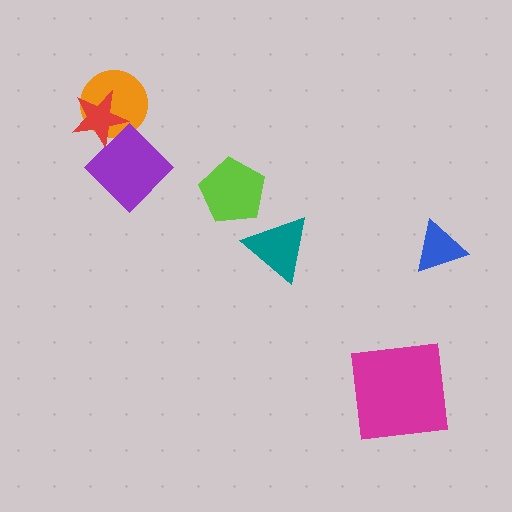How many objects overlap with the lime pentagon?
0 objects overlap with the lime pentagon.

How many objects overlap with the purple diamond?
2 objects overlap with the purple diamond.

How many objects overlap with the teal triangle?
0 objects overlap with the teal triangle.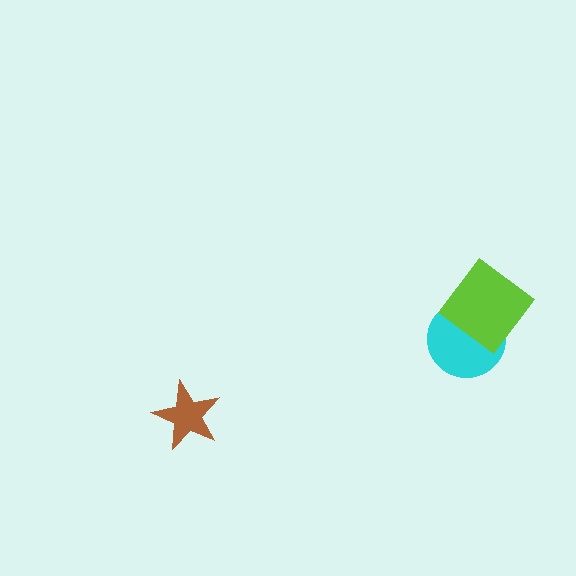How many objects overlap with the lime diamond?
1 object overlaps with the lime diamond.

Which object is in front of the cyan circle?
The lime diamond is in front of the cyan circle.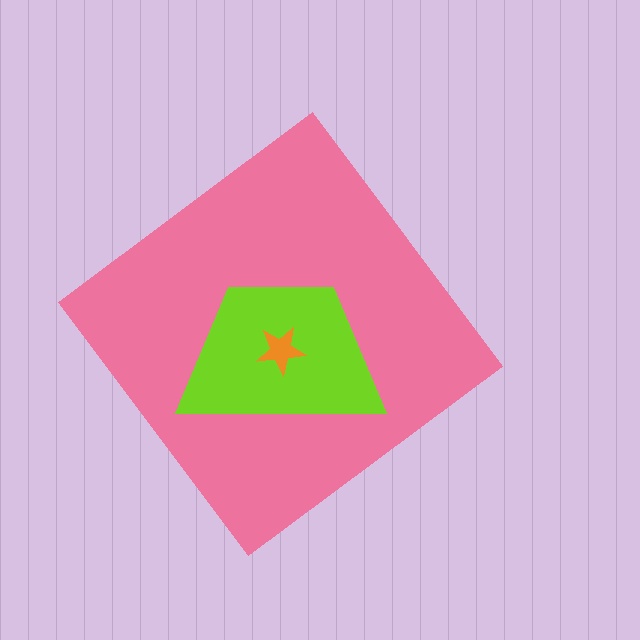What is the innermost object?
The orange star.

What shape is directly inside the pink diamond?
The lime trapezoid.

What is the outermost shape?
The pink diamond.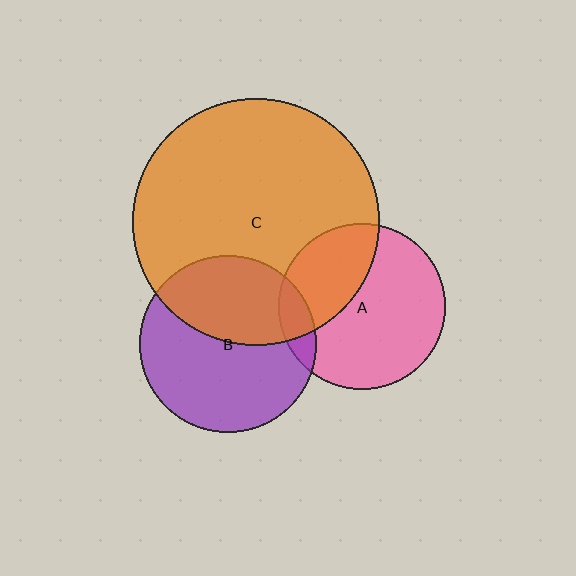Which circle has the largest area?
Circle C (orange).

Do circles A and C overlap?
Yes.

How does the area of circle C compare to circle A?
Approximately 2.2 times.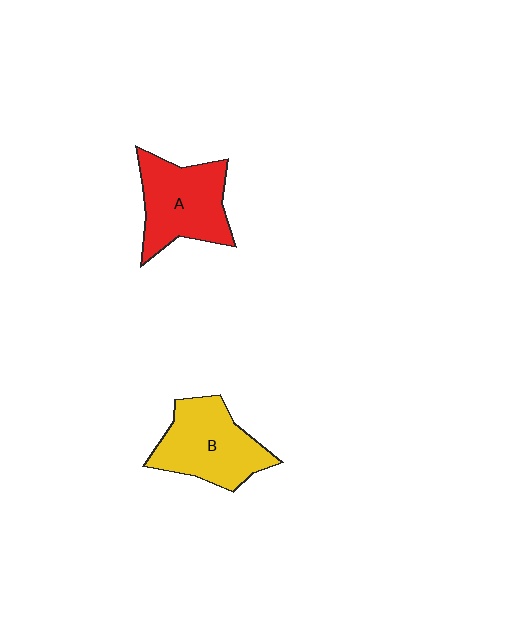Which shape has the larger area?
Shape B (yellow).